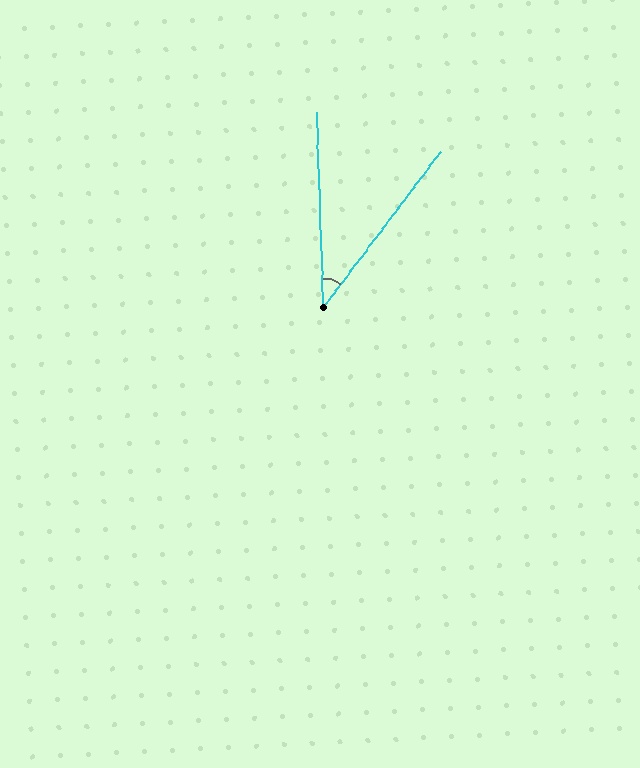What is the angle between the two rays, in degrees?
Approximately 39 degrees.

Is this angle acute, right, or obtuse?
It is acute.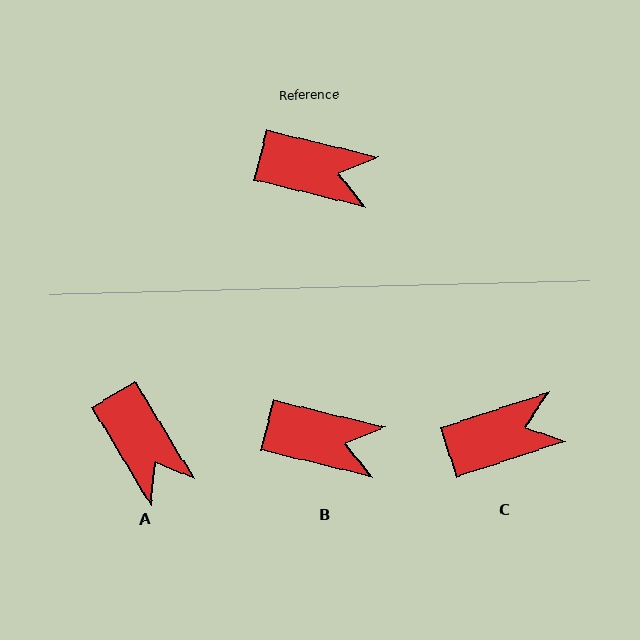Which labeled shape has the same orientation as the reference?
B.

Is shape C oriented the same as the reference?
No, it is off by about 32 degrees.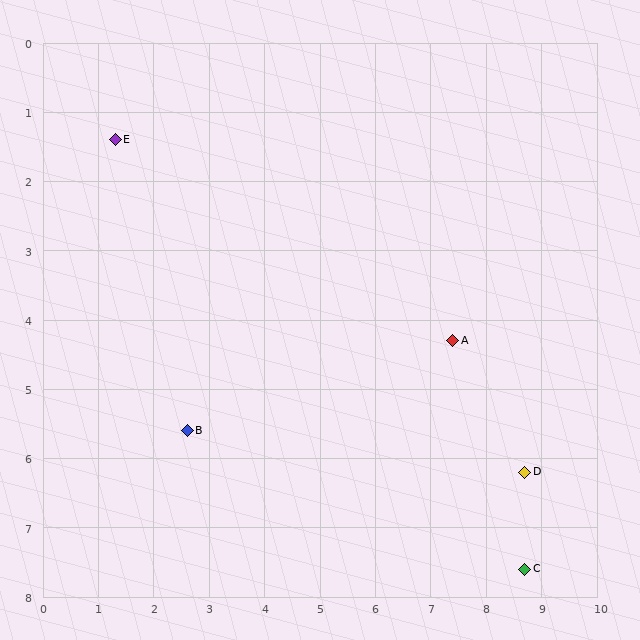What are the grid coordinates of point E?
Point E is at approximately (1.3, 1.4).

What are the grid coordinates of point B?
Point B is at approximately (2.6, 5.6).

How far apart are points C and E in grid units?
Points C and E are about 9.7 grid units apart.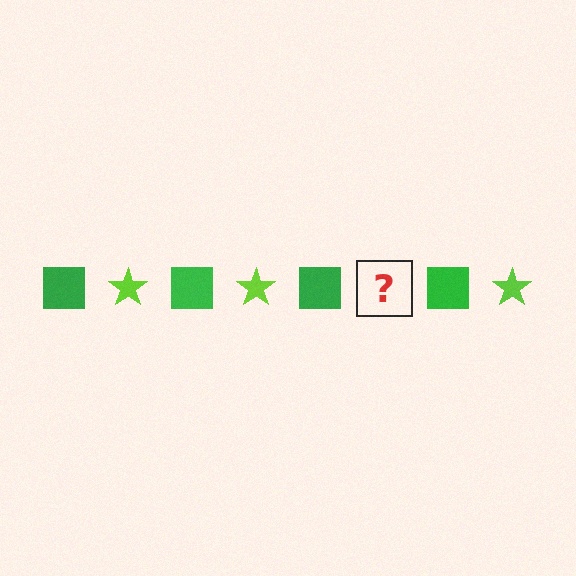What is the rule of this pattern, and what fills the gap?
The rule is that the pattern alternates between green square and lime star. The gap should be filled with a lime star.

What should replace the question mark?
The question mark should be replaced with a lime star.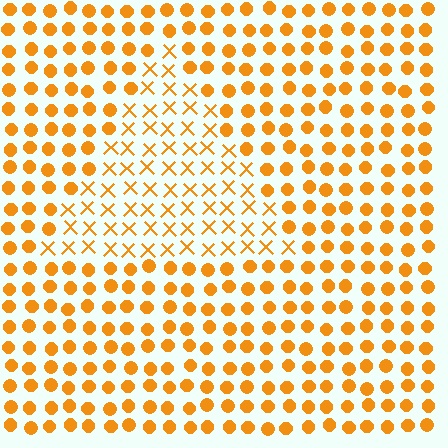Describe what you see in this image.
The image is filled with small orange elements arranged in a uniform grid. A triangle-shaped region contains X marks, while the surrounding area contains circles. The boundary is defined purely by the change in element shape.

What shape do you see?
I see a triangle.